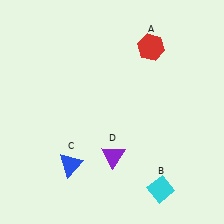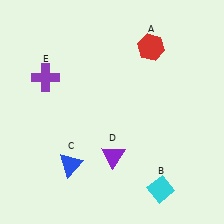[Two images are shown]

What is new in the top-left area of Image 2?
A purple cross (E) was added in the top-left area of Image 2.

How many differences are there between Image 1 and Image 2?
There is 1 difference between the two images.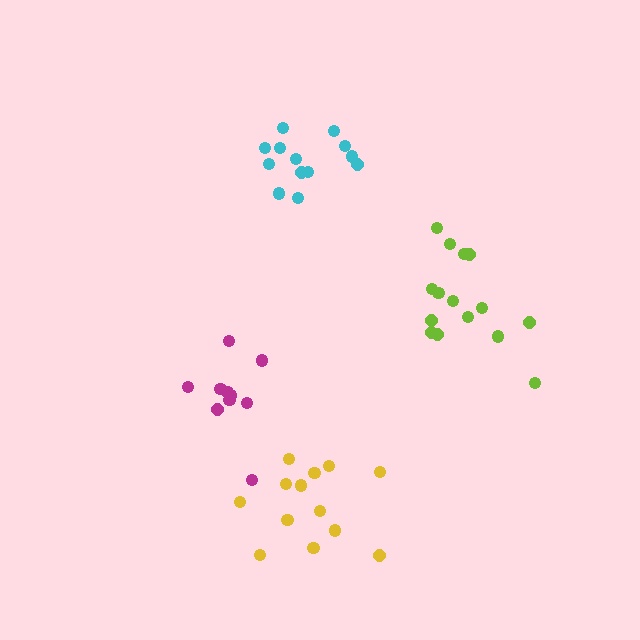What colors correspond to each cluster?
The clusters are colored: yellow, magenta, cyan, lime.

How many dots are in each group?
Group 1: 13 dots, Group 2: 10 dots, Group 3: 13 dots, Group 4: 15 dots (51 total).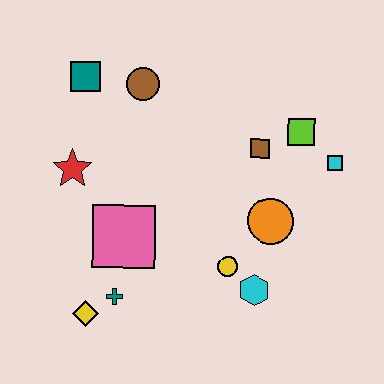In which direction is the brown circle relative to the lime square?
The brown circle is to the left of the lime square.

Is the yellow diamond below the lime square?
Yes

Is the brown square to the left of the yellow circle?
No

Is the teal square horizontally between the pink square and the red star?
Yes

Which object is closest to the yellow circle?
The cyan hexagon is closest to the yellow circle.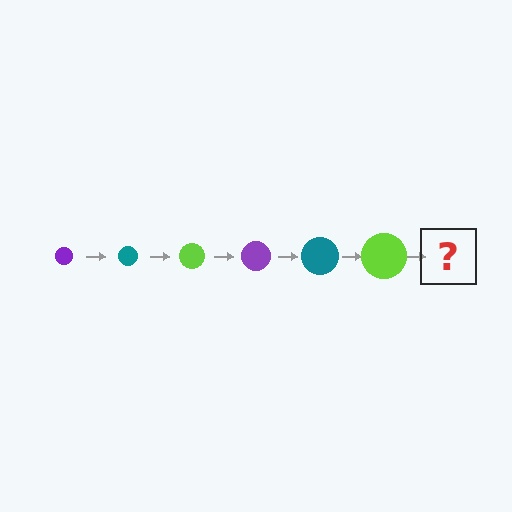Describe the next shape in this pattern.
It should be a purple circle, larger than the previous one.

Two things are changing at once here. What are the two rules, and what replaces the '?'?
The two rules are that the circle grows larger each step and the color cycles through purple, teal, and lime. The '?' should be a purple circle, larger than the previous one.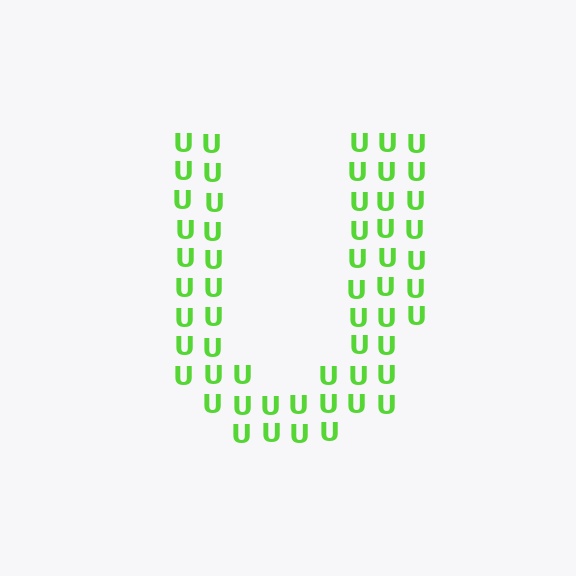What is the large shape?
The large shape is the letter U.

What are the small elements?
The small elements are letter U's.